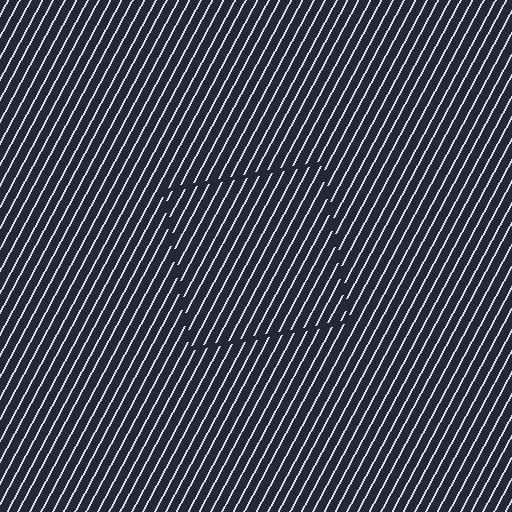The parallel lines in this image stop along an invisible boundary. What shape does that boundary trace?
An illusory square. The interior of the shape contains the same grating, shifted by half a period — the contour is defined by the phase discontinuity where line-ends from the inner and outer gratings abut.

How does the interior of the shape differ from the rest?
The interior of the shape contains the same grating, shifted by half a period — the contour is defined by the phase discontinuity where line-ends from the inner and outer gratings abut.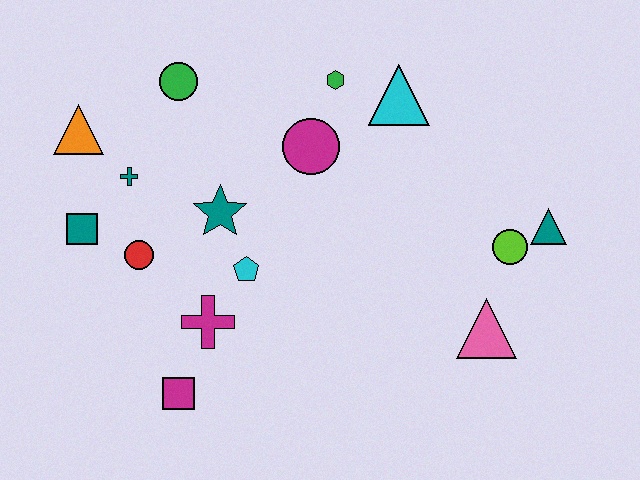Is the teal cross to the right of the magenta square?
No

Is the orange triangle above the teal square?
Yes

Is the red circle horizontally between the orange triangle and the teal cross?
No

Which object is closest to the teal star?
The cyan pentagon is closest to the teal star.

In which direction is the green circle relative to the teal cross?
The green circle is above the teal cross.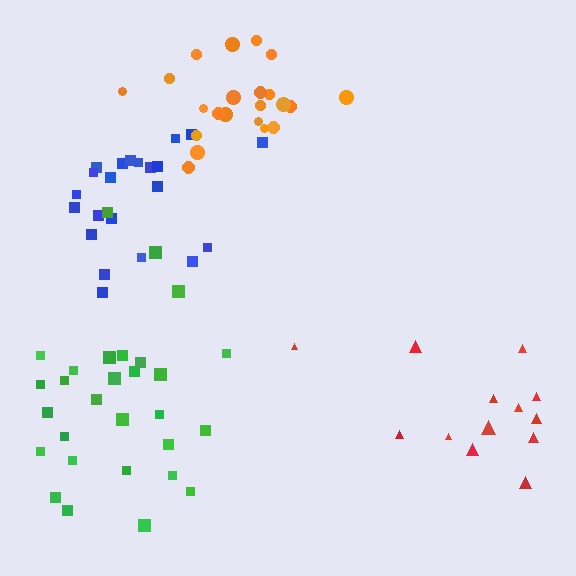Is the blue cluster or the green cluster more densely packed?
Blue.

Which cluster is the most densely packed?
Orange.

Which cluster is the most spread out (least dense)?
Red.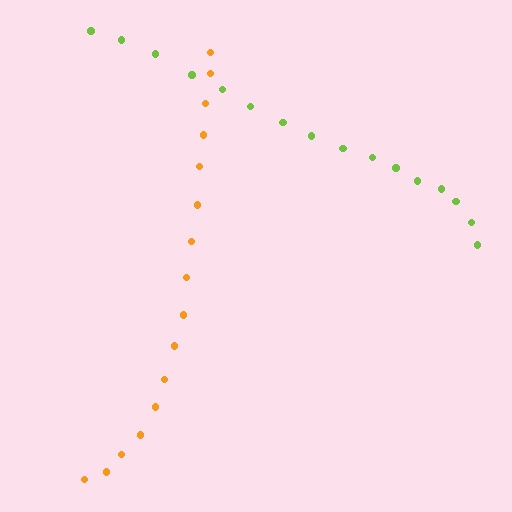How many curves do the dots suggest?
There are 2 distinct paths.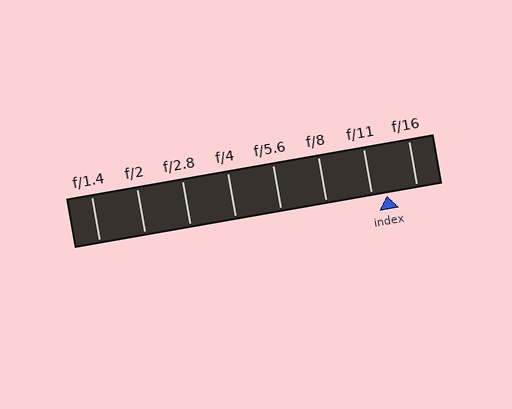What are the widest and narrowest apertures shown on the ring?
The widest aperture shown is f/1.4 and the narrowest is f/16.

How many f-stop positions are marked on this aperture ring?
There are 8 f-stop positions marked.